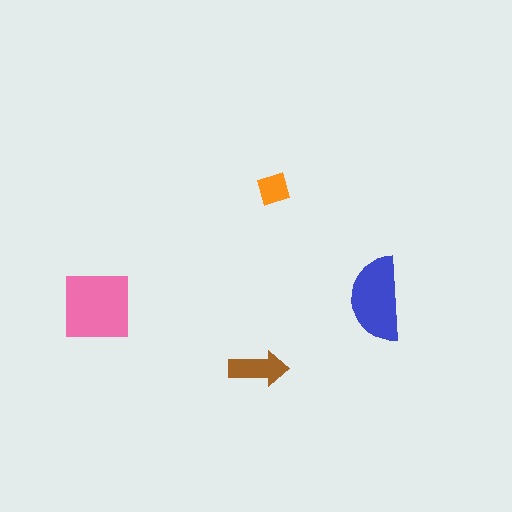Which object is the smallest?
The orange diamond.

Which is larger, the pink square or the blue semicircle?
The pink square.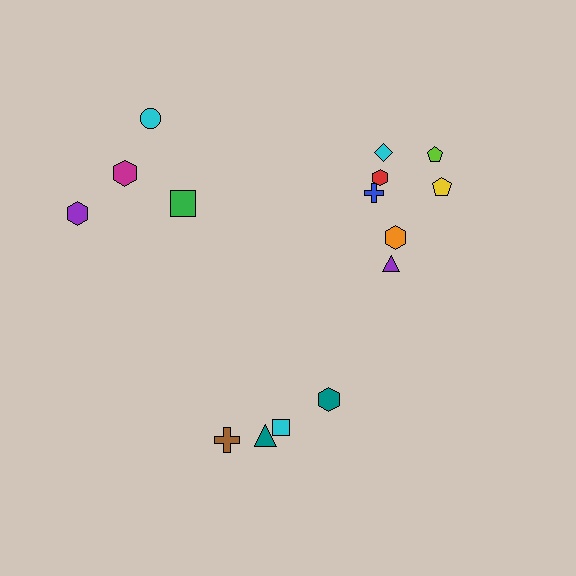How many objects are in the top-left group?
There are 4 objects.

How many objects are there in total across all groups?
There are 15 objects.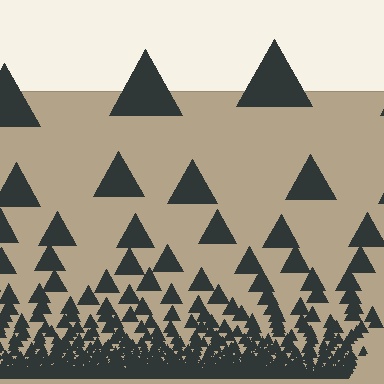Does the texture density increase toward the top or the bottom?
Density increases toward the bottom.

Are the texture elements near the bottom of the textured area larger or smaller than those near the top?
Smaller. The gradient is inverted — elements near the bottom are smaller and denser.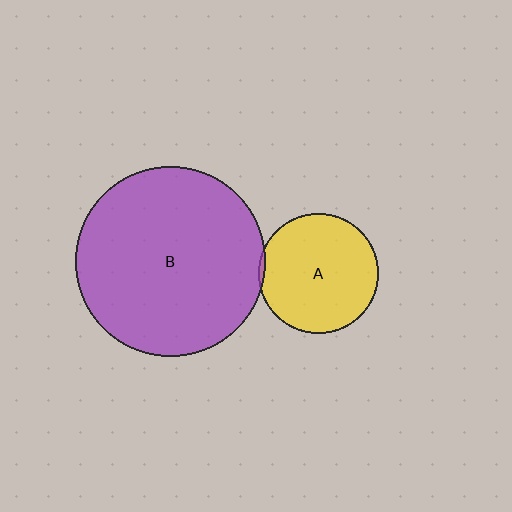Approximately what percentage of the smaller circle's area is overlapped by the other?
Approximately 5%.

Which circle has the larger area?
Circle B (purple).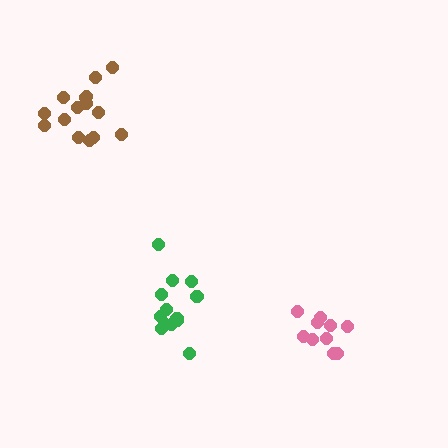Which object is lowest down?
The pink cluster is bottommost.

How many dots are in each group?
Group 1: 15 dots, Group 2: 13 dots, Group 3: 10 dots (38 total).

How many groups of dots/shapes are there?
There are 3 groups.